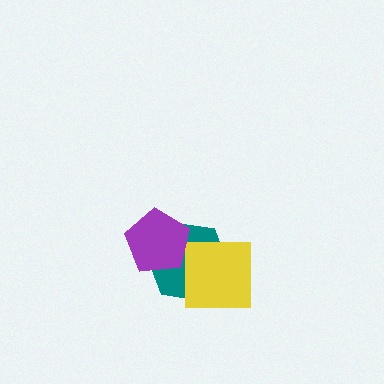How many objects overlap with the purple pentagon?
1 object overlaps with the purple pentagon.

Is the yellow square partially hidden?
No, no other shape covers it.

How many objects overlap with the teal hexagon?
2 objects overlap with the teal hexagon.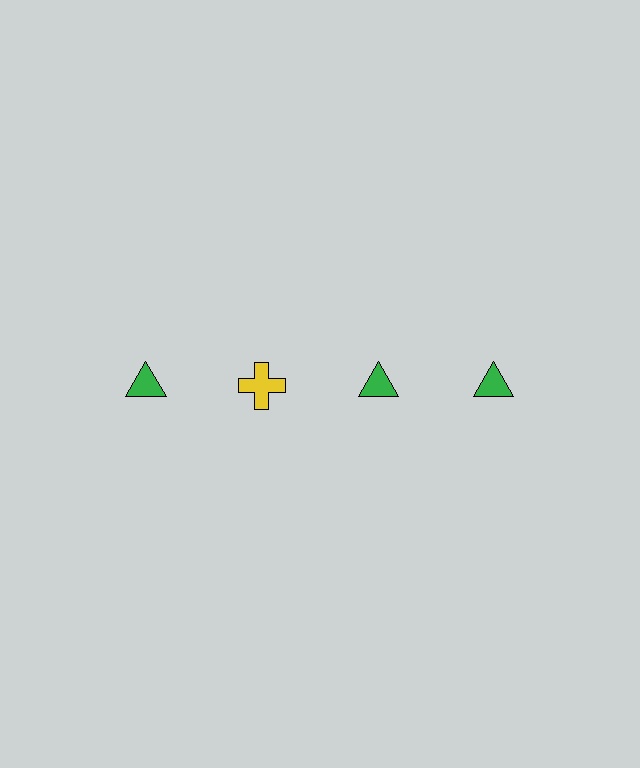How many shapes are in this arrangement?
There are 4 shapes arranged in a grid pattern.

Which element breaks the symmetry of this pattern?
The yellow cross in the top row, second from left column breaks the symmetry. All other shapes are green triangles.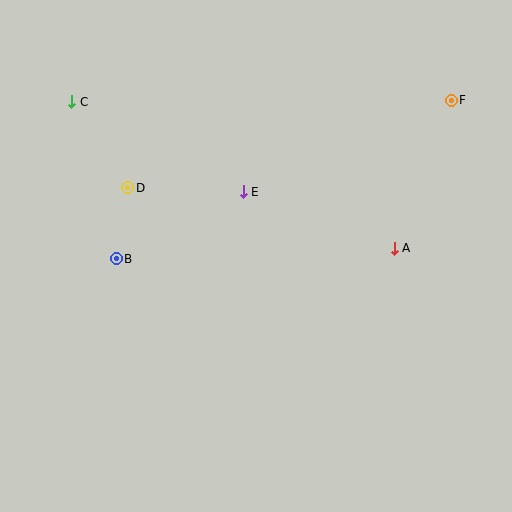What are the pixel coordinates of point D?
Point D is at (128, 188).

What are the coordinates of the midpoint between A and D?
The midpoint between A and D is at (261, 218).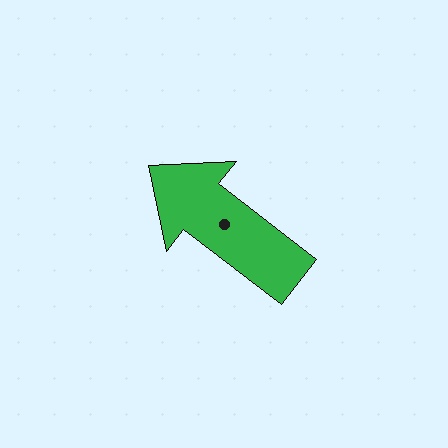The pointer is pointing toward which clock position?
Roughly 10 o'clock.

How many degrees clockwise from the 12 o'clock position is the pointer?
Approximately 308 degrees.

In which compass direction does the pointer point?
Northwest.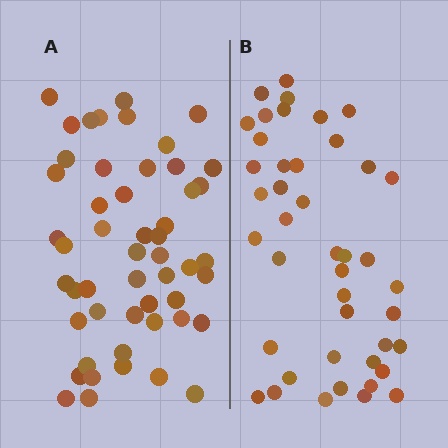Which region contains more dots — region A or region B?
Region A (the left region) has more dots.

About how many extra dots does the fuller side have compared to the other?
Region A has roughly 8 or so more dots than region B.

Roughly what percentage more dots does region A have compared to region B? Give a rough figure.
About 20% more.